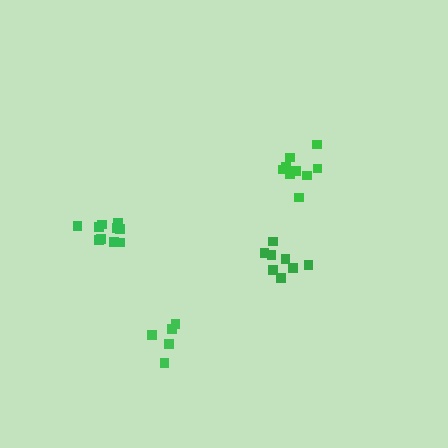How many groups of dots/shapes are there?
There are 4 groups.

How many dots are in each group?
Group 1: 5 dots, Group 2: 8 dots, Group 3: 9 dots, Group 4: 10 dots (32 total).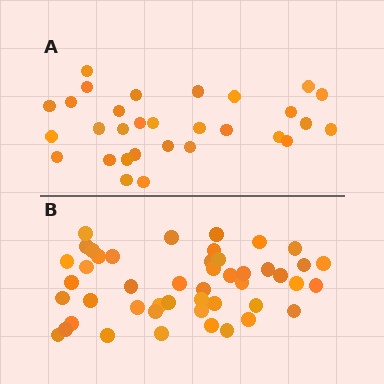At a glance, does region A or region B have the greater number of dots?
Region B (the bottom region) has more dots.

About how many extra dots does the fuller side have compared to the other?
Region B has approximately 15 more dots than region A.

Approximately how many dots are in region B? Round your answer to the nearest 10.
About 50 dots. (The exact count is 47, which rounds to 50.)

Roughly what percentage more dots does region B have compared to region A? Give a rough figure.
About 55% more.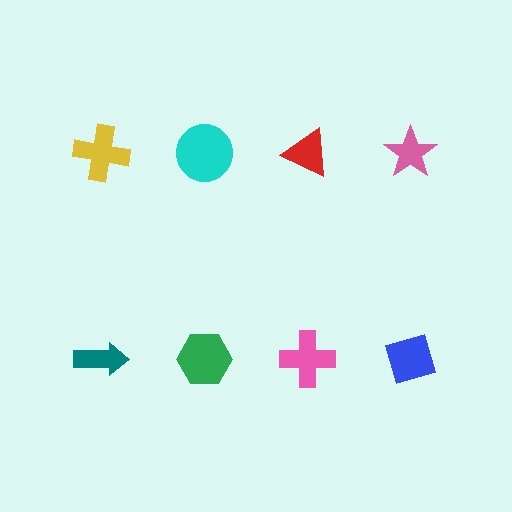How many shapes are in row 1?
4 shapes.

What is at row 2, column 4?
A blue diamond.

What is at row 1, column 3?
A red triangle.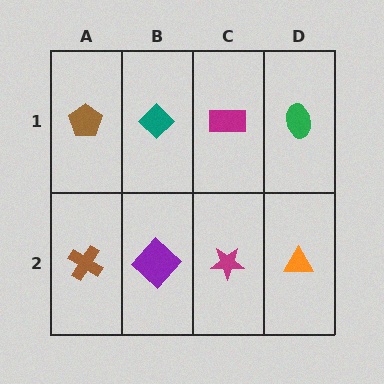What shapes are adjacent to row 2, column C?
A magenta rectangle (row 1, column C), a purple diamond (row 2, column B), an orange triangle (row 2, column D).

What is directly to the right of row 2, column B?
A magenta star.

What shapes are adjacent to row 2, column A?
A brown pentagon (row 1, column A), a purple diamond (row 2, column B).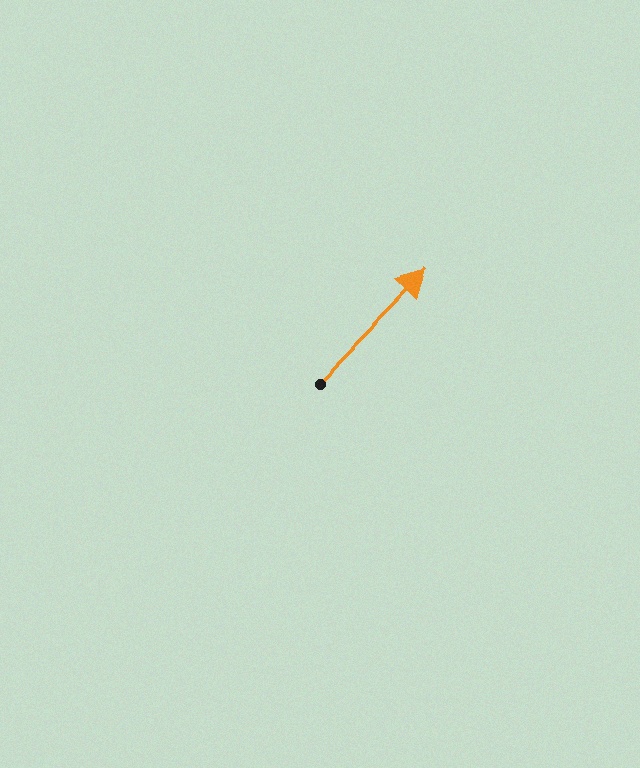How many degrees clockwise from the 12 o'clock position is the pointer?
Approximately 44 degrees.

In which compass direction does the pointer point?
Northeast.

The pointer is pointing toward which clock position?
Roughly 1 o'clock.